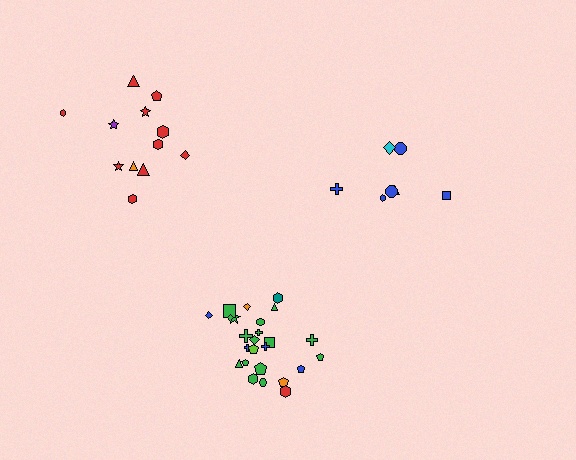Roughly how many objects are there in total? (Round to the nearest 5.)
Roughly 45 objects in total.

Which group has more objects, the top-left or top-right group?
The top-left group.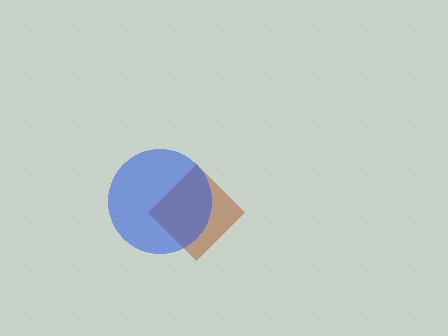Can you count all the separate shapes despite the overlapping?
Yes, there are 2 separate shapes.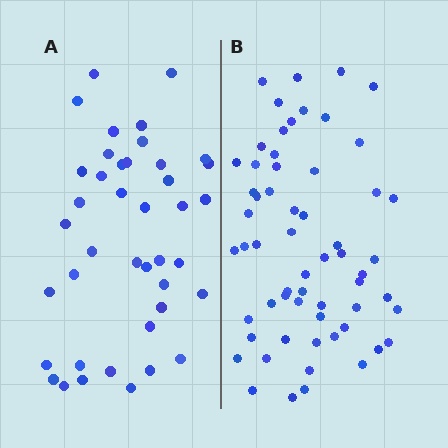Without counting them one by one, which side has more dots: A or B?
Region B (the right region) has more dots.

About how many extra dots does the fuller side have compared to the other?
Region B has approximately 20 more dots than region A.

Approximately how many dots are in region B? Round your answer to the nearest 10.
About 60 dots.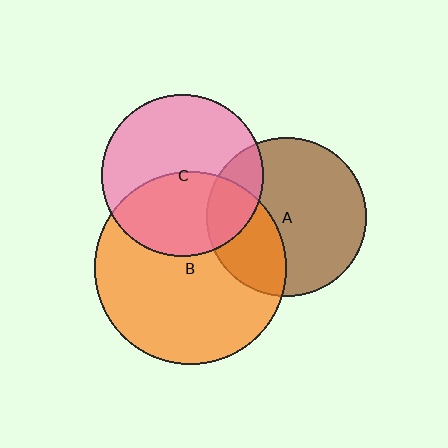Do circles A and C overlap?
Yes.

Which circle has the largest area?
Circle B (orange).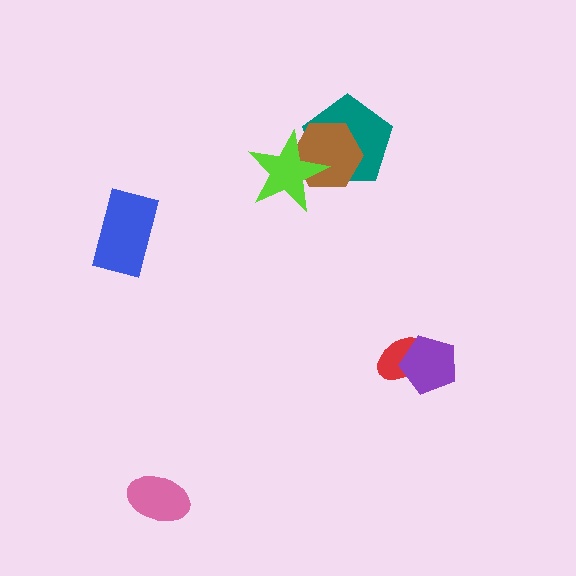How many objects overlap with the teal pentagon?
2 objects overlap with the teal pentagon.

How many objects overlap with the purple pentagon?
1 object overlaps with the purple pentagon.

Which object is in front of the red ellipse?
The purple pentagon is in front of the red ellipse.